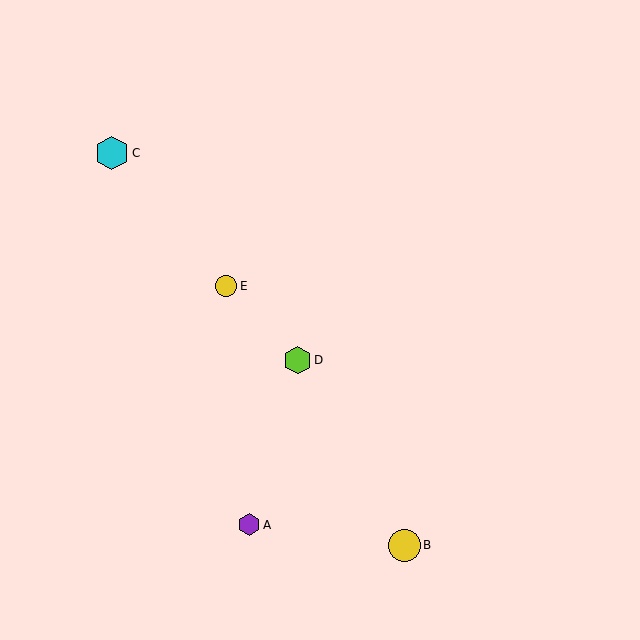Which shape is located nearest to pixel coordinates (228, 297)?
The yellow circle (labeled E) at (226, 286) is nearest to that location.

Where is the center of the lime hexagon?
The center of the lime hexagon is at (297, 360).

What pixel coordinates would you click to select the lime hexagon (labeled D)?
Click at (297, 360) to select the lime hexagon D.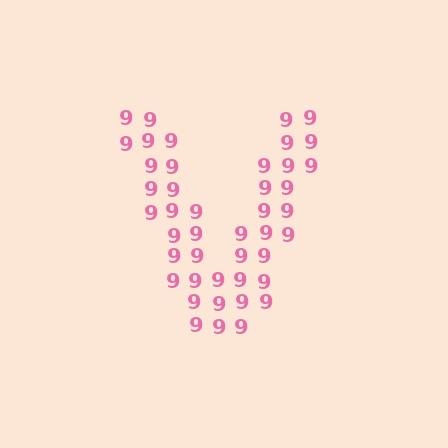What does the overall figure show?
The overall figure shows the letter V.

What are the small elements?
The small elements are digit 9's.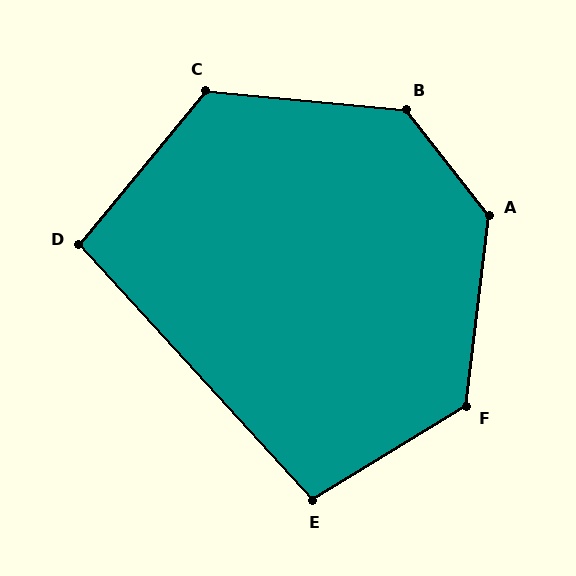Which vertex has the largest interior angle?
A, at approximately 135 degrees.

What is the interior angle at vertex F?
Approximately 128 degrees (obtuse).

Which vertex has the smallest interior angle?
D, at approximately 98 degrees.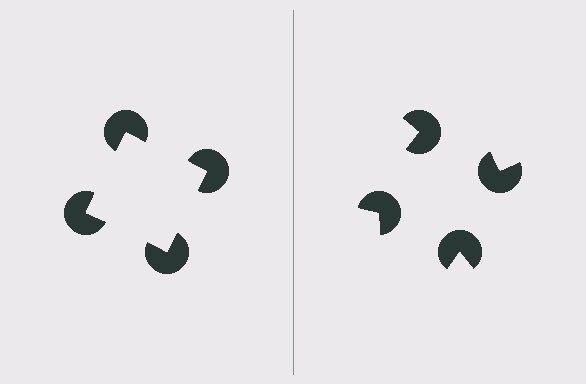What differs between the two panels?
The pac-man discs are positioned identically on both sides; only the wedge orientations differ. On the left they align to a square; on the right they are misaligned.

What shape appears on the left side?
An illusory square.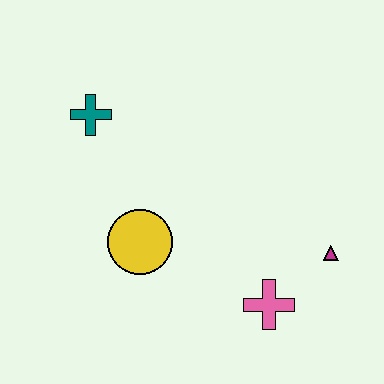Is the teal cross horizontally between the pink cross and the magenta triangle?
No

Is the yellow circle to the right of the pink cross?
No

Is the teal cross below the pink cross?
No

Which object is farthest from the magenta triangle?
The teal cross is farthest from the magenta triangle.